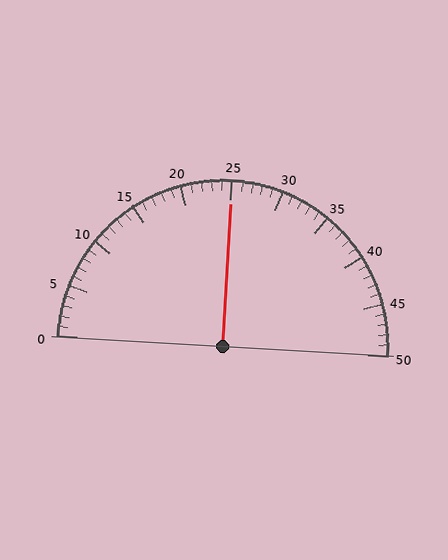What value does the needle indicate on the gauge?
The needle indicates approximately 25.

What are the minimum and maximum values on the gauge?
The gauge ranges from 0 to 50.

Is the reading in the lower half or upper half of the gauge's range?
The reading is in the upper half of the range (0 to 50).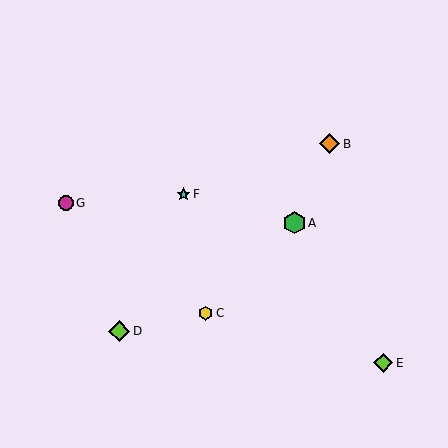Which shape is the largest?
The green hexagon (labeled A) is the largest.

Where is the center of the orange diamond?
The center of the orange diamond is at (330, 144).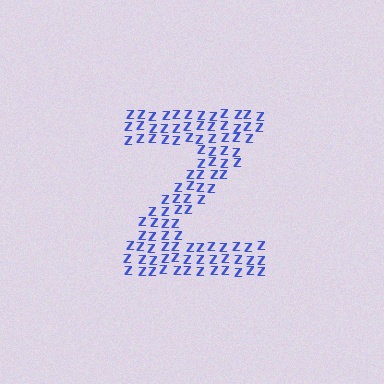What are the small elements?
The small elements are letter Z's.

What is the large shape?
The large shape is the letter Z.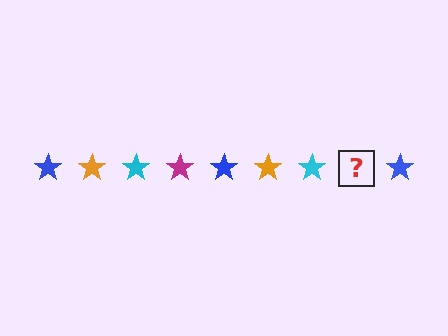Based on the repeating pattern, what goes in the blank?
The blank should be a magenta star.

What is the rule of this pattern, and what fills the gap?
The rule is that the pattern cycles through blue, orange, cyan, magenta stars. The gap should be filled with a magenta star.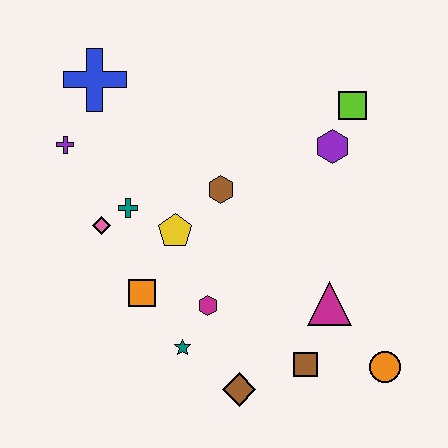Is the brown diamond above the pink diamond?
No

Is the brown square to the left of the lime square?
Yes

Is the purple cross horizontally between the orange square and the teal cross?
No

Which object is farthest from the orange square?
The lime square is farthest from the orange square.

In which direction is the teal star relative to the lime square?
The teal star is below the lime square.